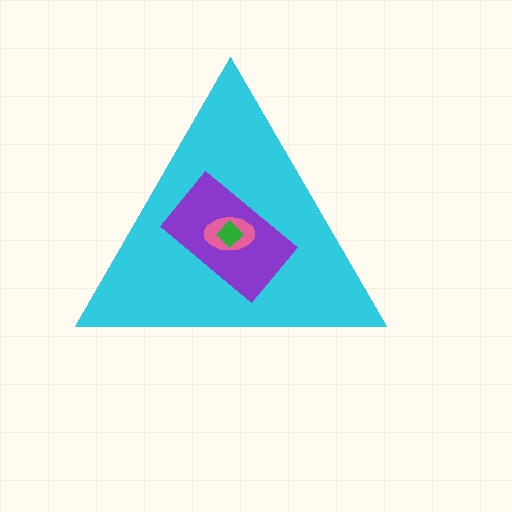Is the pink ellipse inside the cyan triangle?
Yes.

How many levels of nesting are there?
4.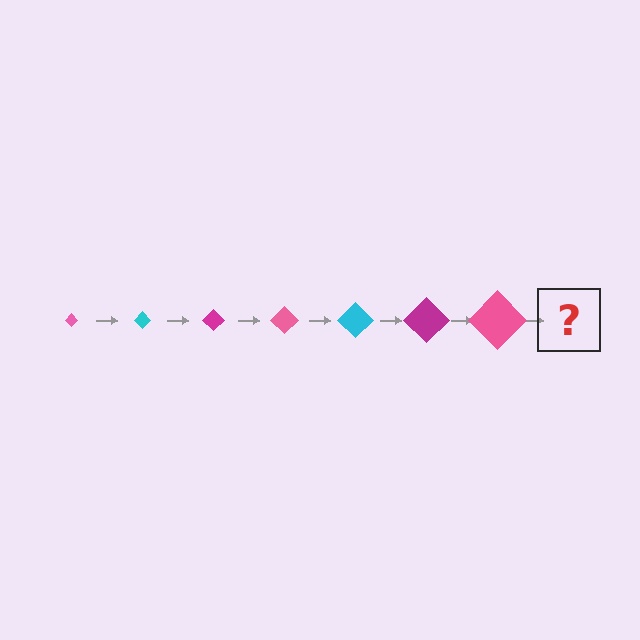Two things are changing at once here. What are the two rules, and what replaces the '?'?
The two rules are that the diamond grows larger each step and the color cycles through pink, cyan, and magenta. The '?' should be a cyan diamond, larger than the previous one.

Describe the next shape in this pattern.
It should be a cyan diamond, larger than the previous one.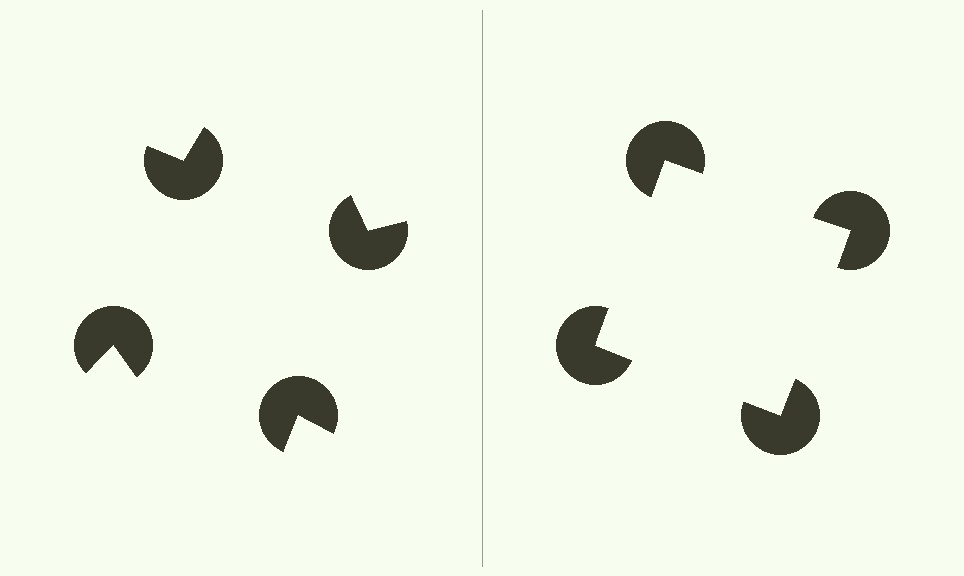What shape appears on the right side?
An illusory square.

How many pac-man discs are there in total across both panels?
8 — 4 on each side.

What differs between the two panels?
The pac-man discs are positioned identically on both sides; only the wedge orientations differ. On the right they align to a square; on the left they are misaligned.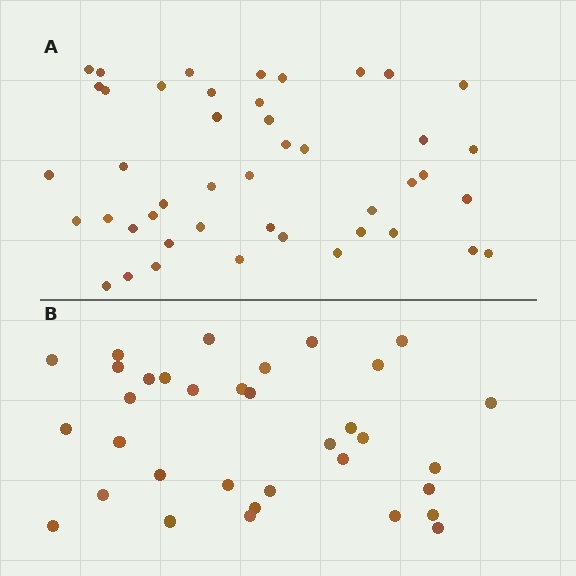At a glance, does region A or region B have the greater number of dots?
Region A (the top region) has more dots.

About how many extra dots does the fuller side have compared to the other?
Region A has roughly 12 or so more dots than region B.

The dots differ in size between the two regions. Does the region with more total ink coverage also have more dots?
No. Region B has more total ink coverage because its dots are larger, but region A actually contains more individual dots. Total area can be misleading — the number of items is what matters here.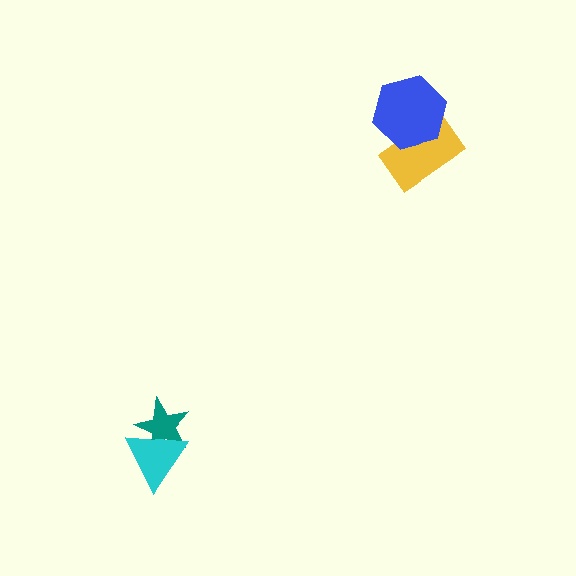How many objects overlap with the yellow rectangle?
1 object overlaps with the yellow rectangle.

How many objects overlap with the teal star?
1 object overlaps with the teal star.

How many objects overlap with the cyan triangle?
1 object overlaps with the cyan triangle.